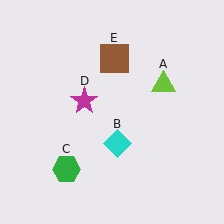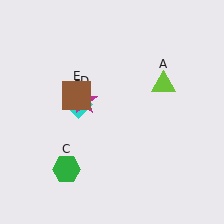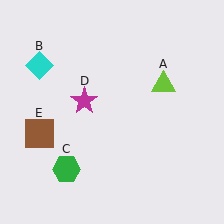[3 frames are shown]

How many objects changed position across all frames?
2 objects changed position: cyan diamond (object B), brown square (object E).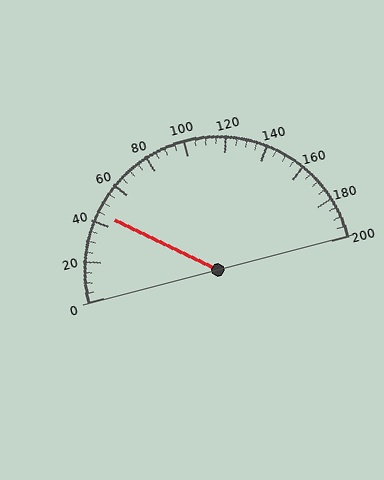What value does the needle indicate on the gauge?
The needle indicates approximately 45.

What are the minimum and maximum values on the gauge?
The gauge ranges from 0 to 200.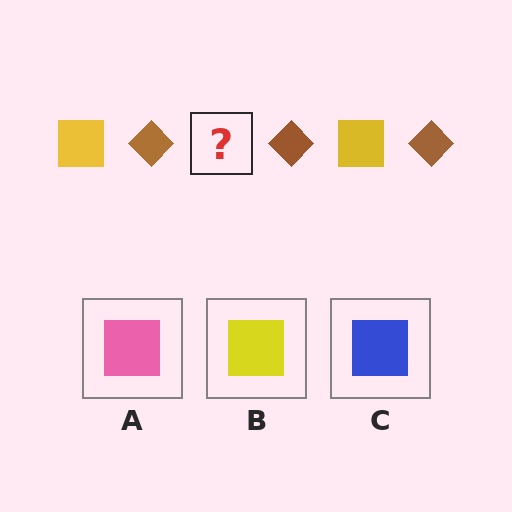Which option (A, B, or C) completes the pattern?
B.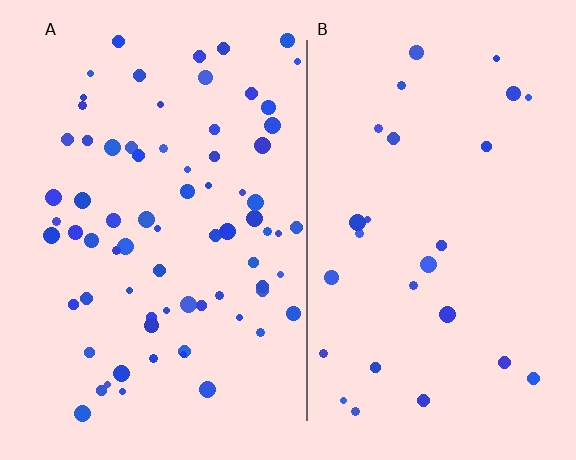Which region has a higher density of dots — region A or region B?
A (the left).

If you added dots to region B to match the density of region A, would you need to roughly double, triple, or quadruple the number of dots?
Approximately triple.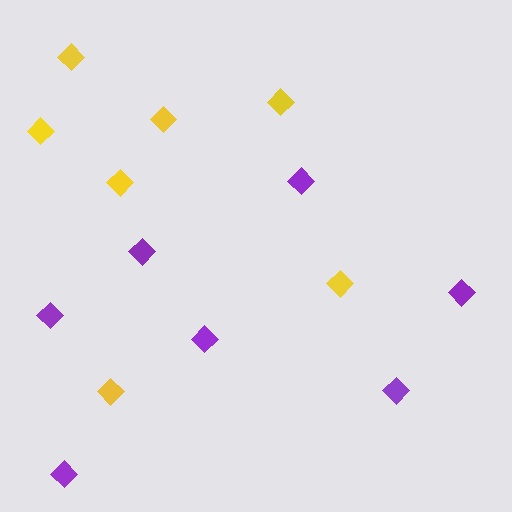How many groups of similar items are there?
There are 2 groups: one group of purple diamonds (7) and one group of yellow diamonds (7).